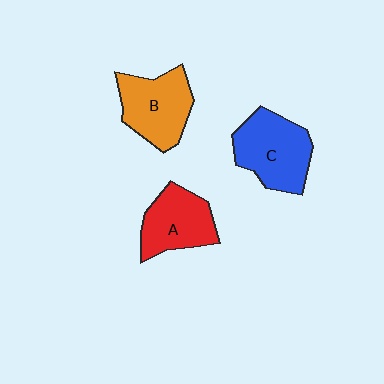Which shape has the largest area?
Shape C (blue).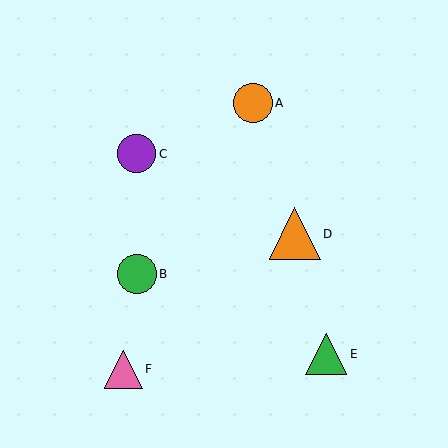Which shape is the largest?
The orange triangle (labeled D) is the largest.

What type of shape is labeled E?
Shape E is a green triangle.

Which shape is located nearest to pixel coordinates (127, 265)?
The green circle (labeled B) at (137, 274) is nearest to that location.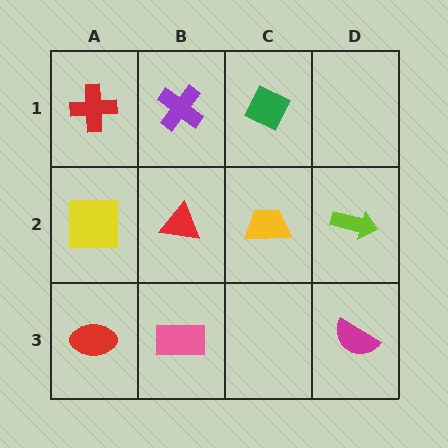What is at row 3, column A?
A red ellipse.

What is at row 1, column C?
A green diamond.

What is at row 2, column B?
A red triangle.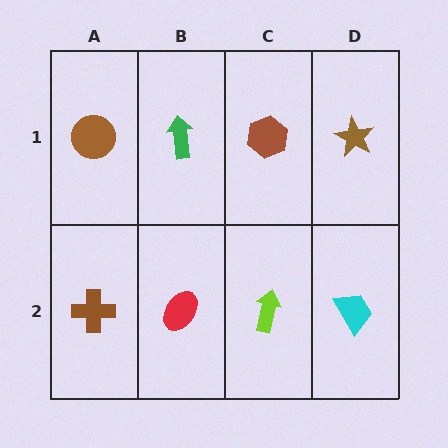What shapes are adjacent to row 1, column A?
A brown cross (row 2, column A), a green arrow (row 1, column B).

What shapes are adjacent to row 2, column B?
A green arrow (row 1, column B), a brown cross (row 2, column A), a lime arrow (row 2, column C).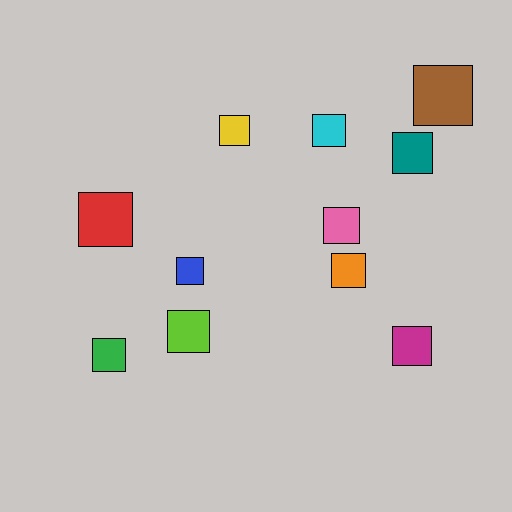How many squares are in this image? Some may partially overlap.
There are 11 squares.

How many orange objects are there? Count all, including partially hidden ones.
There is 1 orange object.